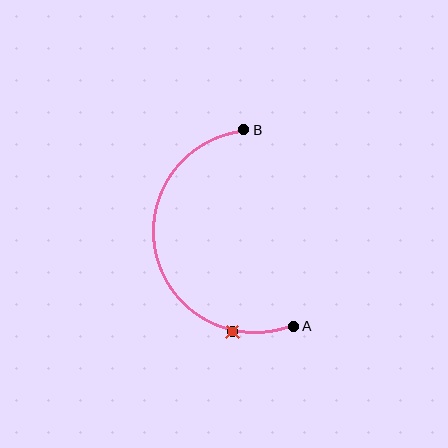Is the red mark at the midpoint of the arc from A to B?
No. The red mark lies on the arc but is closer to endpoint A. The arc midpoint would be at the point on the curve equidistant along the arc from both A and B.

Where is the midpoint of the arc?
The arc midpoint is the point on the curve farthest from the straight line joining A and B. It sits to the left of that line.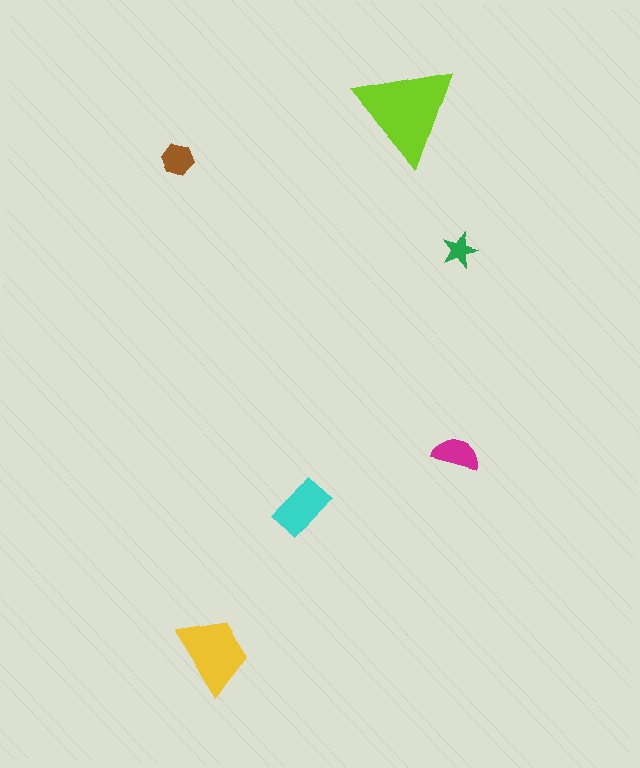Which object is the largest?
The lime triangle.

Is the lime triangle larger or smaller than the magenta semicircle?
Larger.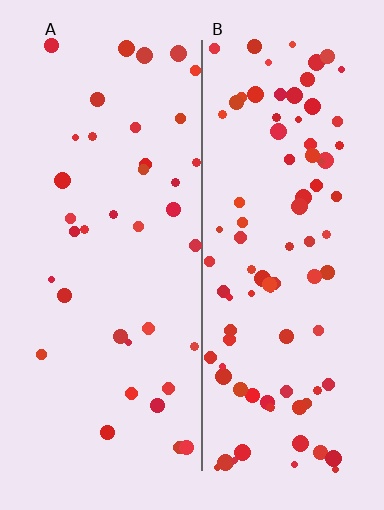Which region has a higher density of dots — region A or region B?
B (the right).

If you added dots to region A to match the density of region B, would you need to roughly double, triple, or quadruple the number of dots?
Approximately double.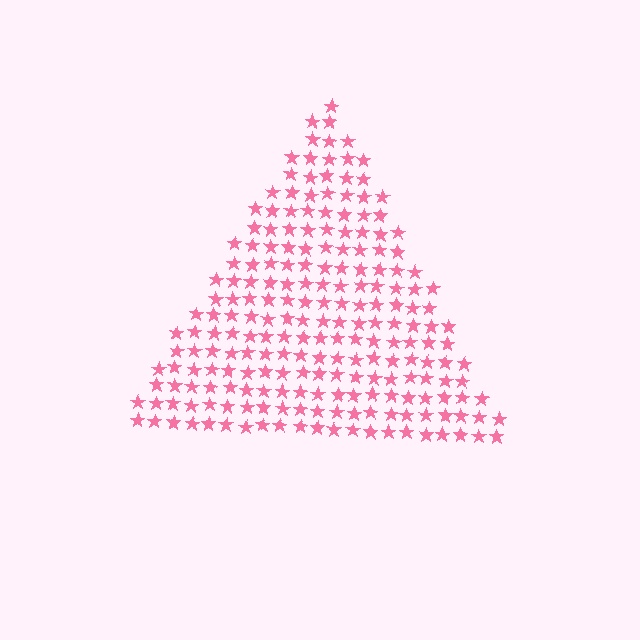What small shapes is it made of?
It is made of small stars.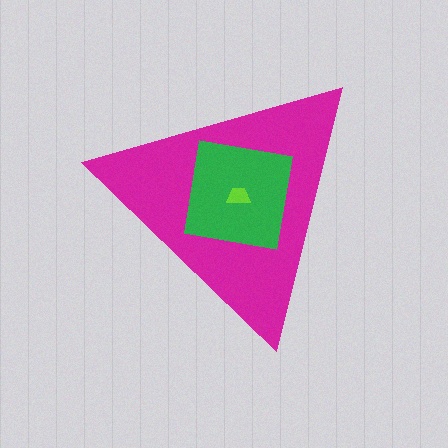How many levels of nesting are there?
3.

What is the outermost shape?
The magenta triangle.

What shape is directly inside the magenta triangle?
The green square.